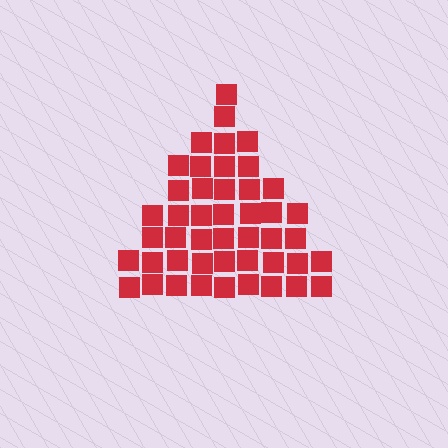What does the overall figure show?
The overall figure shows a triangle.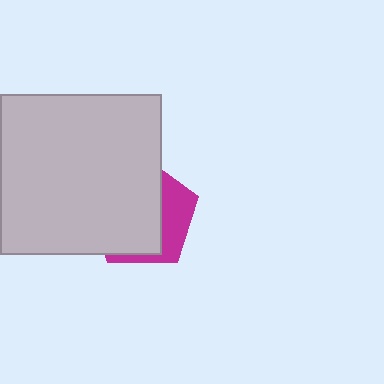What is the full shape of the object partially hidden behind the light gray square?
The partially hidden object is a magenta pentagon.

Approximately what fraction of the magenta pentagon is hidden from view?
Roughly 68% of the magenta pentagon is hidden behind the light gray square.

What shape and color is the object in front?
The object in front is a light gray square.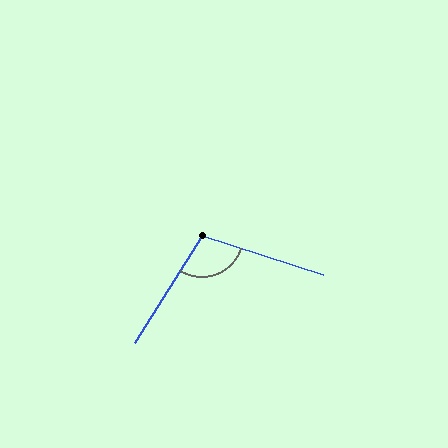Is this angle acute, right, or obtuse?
It is obtuse.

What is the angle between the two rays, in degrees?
Approximately 105 degrees.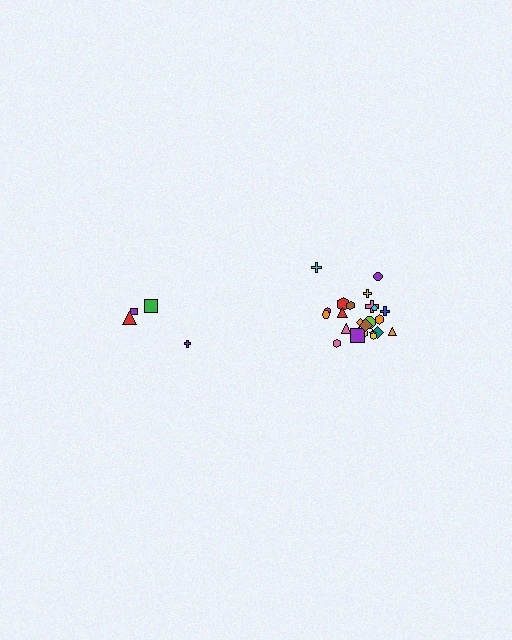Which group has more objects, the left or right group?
The right group.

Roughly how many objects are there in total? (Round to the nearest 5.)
Roughly 30 objects in total.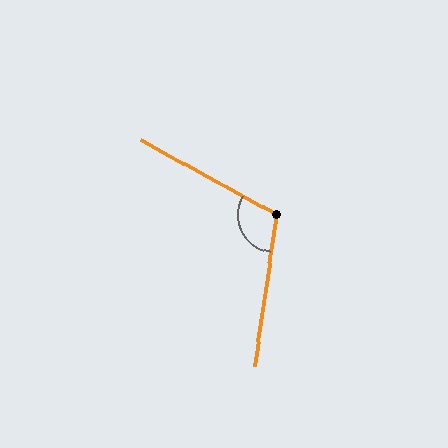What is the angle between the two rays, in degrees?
Approximately 111 degrees.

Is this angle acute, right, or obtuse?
It is obtuse.